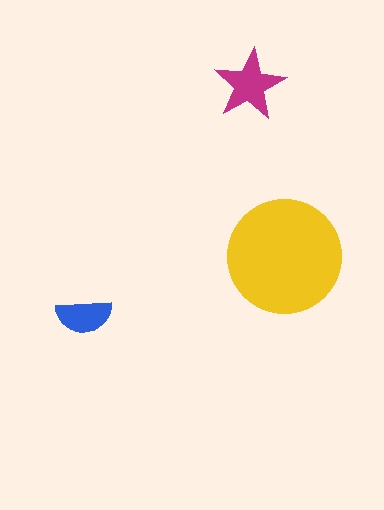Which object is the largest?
The yellow circle.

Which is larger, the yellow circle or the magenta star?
The yellow circle.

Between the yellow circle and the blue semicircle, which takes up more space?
The yellow circle.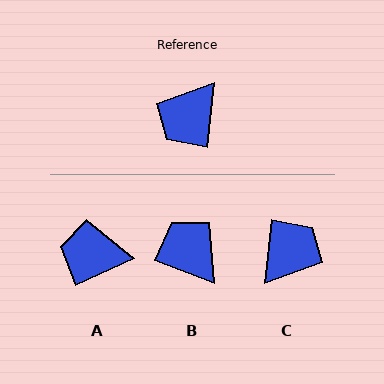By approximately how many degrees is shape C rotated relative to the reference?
Approximately 180 degrees clockwise.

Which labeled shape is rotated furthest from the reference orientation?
C, about 180 degrees away.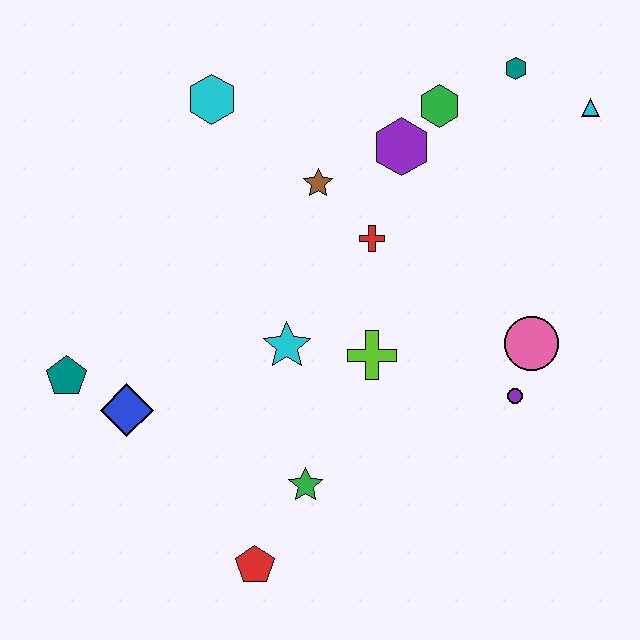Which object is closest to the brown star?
The red cross is closest to the brown star.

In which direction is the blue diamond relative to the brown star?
The blue diamond is below the brown star.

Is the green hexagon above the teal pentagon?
Yes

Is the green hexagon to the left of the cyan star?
No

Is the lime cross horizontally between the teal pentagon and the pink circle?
Yes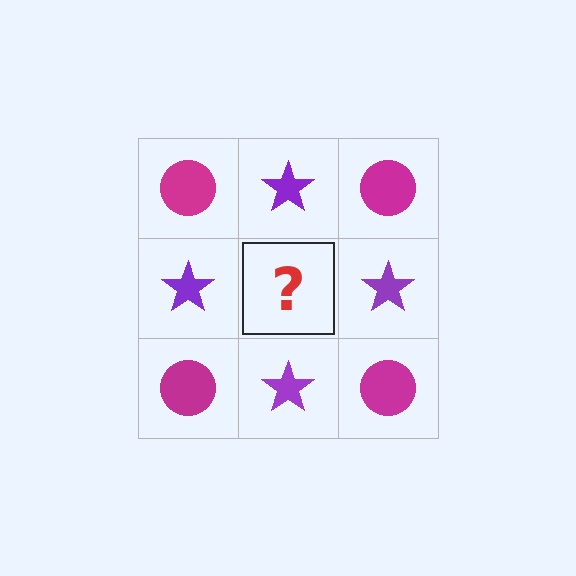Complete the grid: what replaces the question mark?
The question mark should be replaced with a magenta circle.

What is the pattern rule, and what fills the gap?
The rule is that it alternates magenta circle and purple star in a checkerboard pattern. The gap should be filled with a magenta circle.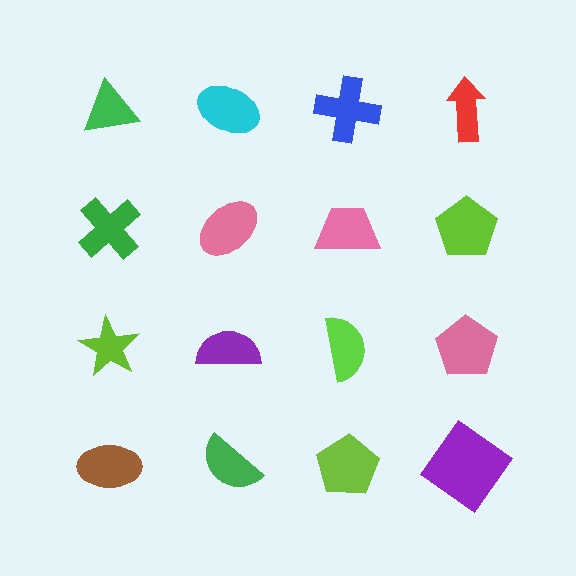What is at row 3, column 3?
A lime semicircle.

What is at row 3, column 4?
A pink pentagon.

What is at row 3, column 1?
A lime star.